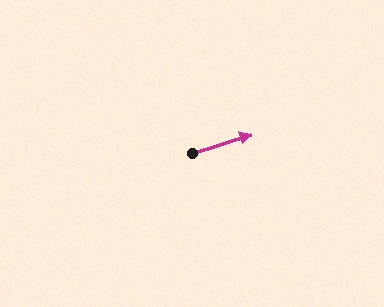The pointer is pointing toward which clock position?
Roughly 2 o'clock.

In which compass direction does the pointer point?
East.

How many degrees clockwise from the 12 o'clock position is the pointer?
Approximately 72 degrees.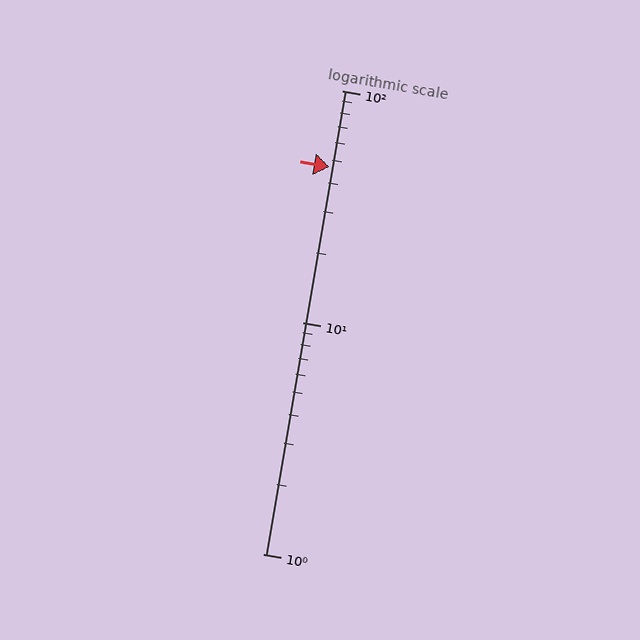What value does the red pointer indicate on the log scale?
The pointer indicates approximately 47.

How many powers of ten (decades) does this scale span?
The scale spans 2 decades, from 1 to 100.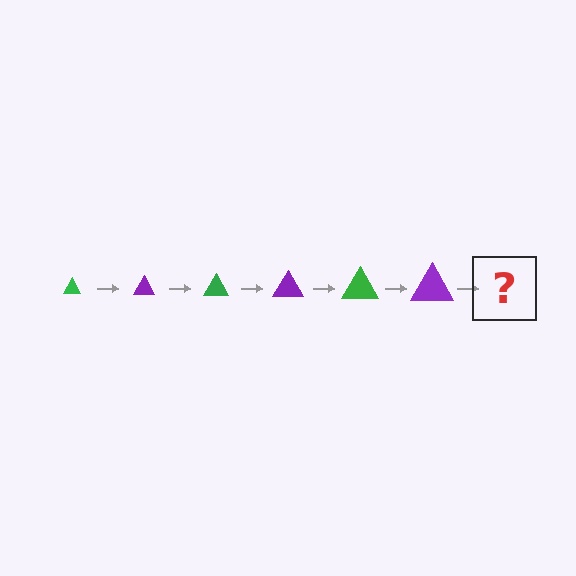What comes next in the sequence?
The next element should be a green triangle, larger than the previous one.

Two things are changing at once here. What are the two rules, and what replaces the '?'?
The two rules are that the triangle grows larger each step and the color cycles through green and purple. The '?' should be a green triangle, larger than the previous one.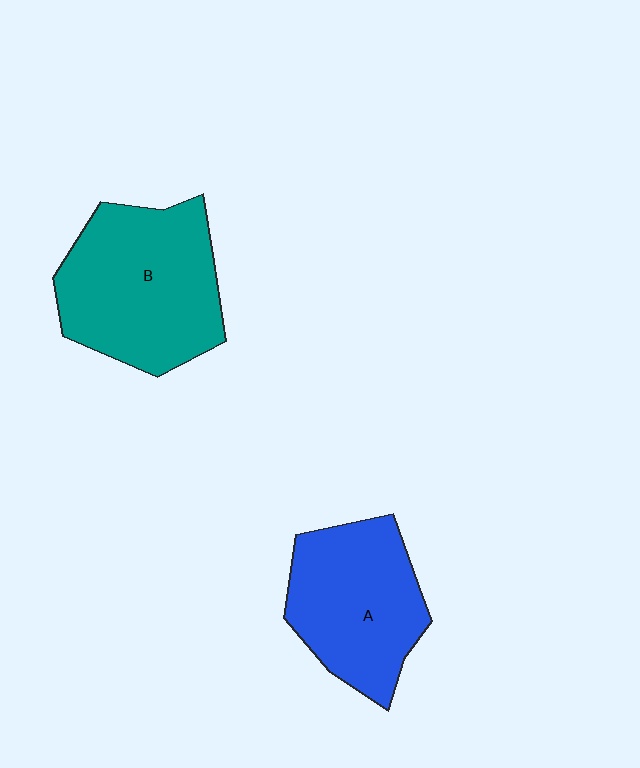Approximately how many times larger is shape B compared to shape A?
Approximately 1.2 times.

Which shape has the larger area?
Shape B (teal).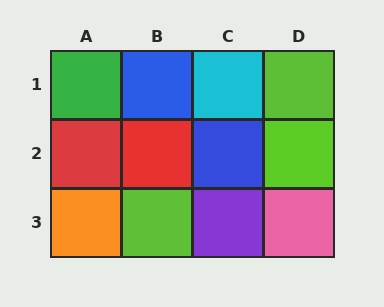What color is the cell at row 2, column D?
Lime.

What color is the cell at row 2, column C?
Blue.